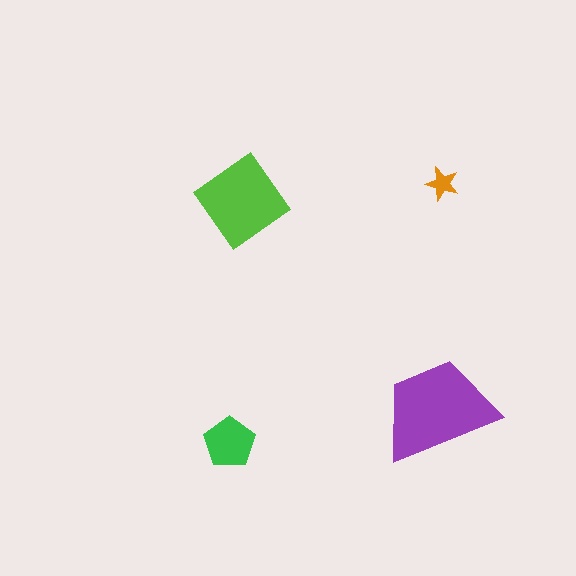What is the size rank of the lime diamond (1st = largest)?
2nd.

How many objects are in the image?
There are 4 objects in the image.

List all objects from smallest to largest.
The orange star, the green pentagon, the lime diamond, the purple trapezoid.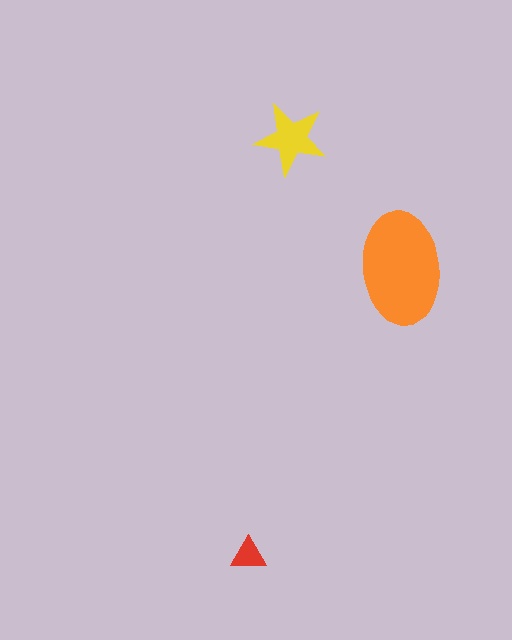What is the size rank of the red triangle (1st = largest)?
3rd.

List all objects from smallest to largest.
The red triangle, the yellow star, the orange ellipse.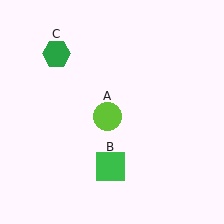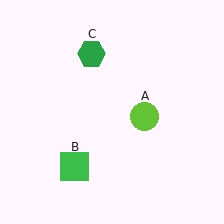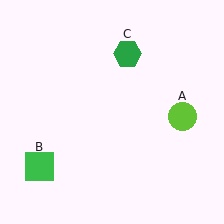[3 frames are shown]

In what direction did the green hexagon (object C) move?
The green hexagon (object C) moved right.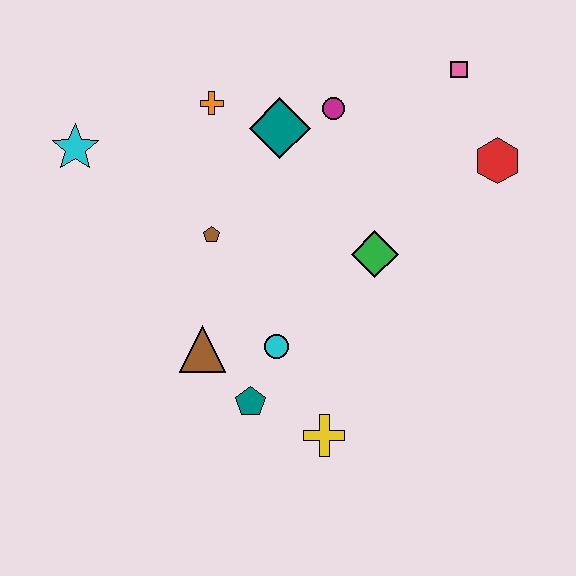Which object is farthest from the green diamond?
The cyan star is farthest from the green diamond.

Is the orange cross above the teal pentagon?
Yes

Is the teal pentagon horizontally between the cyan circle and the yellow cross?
No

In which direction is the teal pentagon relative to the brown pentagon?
The teal pentagon is below the brown pentagon.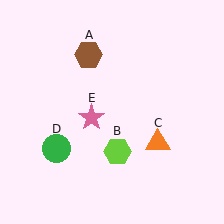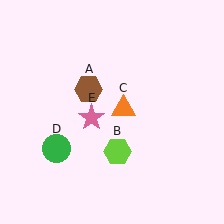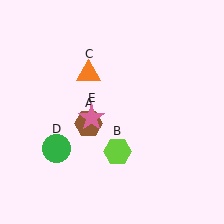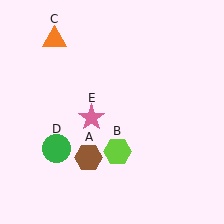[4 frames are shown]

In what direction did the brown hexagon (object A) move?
The brown hexagon (object A) moved down.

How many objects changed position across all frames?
2 objects changed position: brown hexagon (object A), orange triangle (object C).